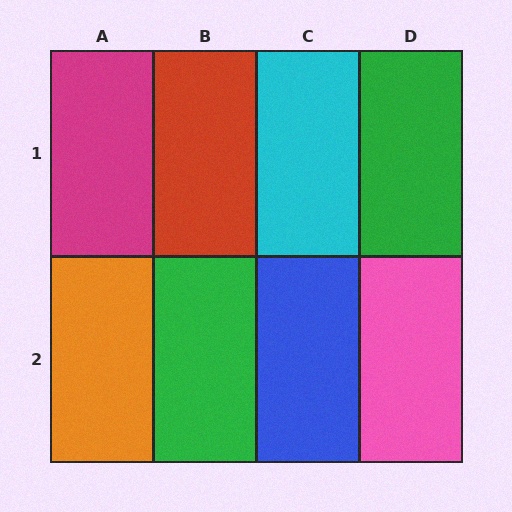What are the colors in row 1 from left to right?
Magenta, red, cyan, green.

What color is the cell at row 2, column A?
Orange.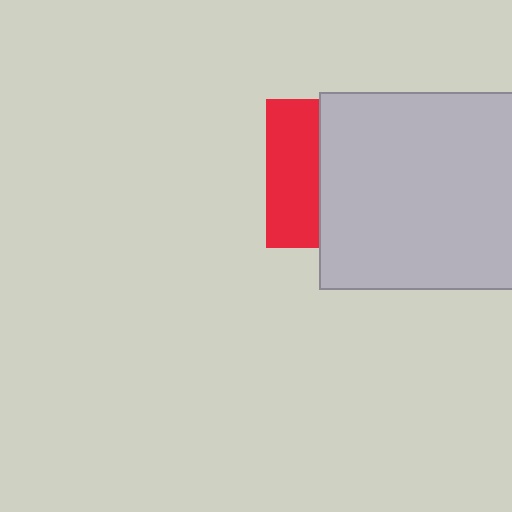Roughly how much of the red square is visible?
A small part of it is visible (roughly 36%).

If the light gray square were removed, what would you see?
You would see the complete red square.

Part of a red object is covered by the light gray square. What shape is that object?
It is a square.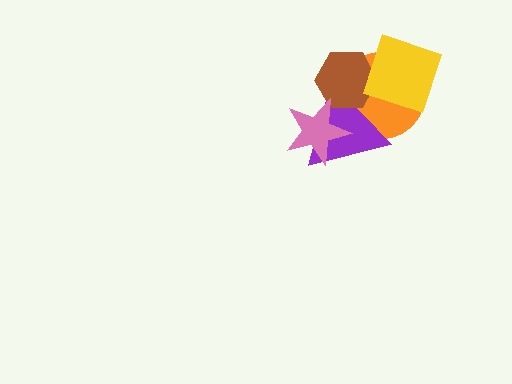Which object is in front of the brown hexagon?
The pink star is in front of the brown hexagon.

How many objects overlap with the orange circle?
3 objects overlap with the orange circle.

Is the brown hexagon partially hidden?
Yes, it is partially covered by another shape.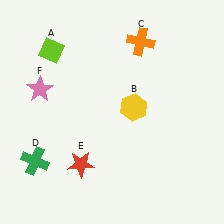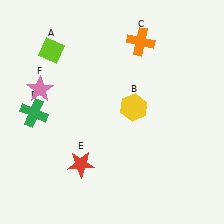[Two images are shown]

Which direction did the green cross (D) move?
The green cross (D) moved up.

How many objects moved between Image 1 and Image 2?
1 object moved between the two images.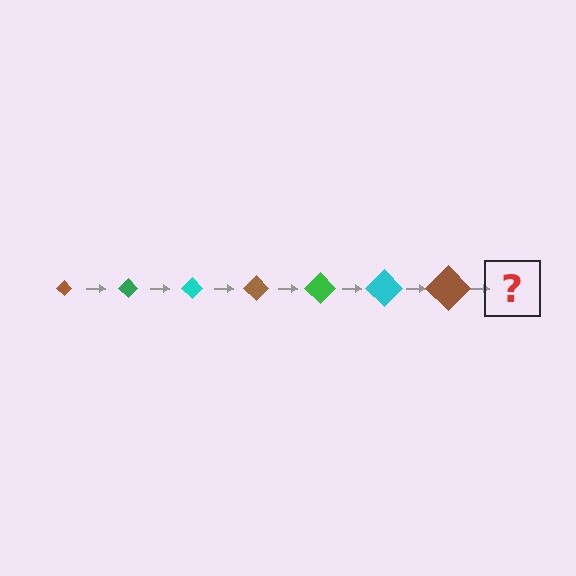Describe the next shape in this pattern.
It should be a green diamond, larger than the previous one.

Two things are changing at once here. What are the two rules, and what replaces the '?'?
The two rules are that the diamond grows larger each step and the color cycles through brown, green, and cyan. The '?' should be a green diamond, larger than the previous one.